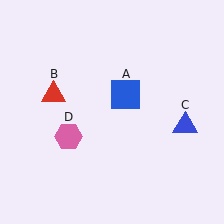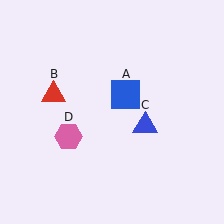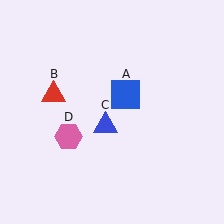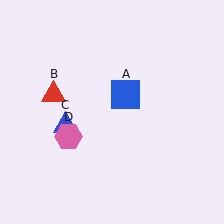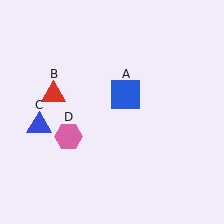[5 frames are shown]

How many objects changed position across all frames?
1 object changed position: blue triangle (object C).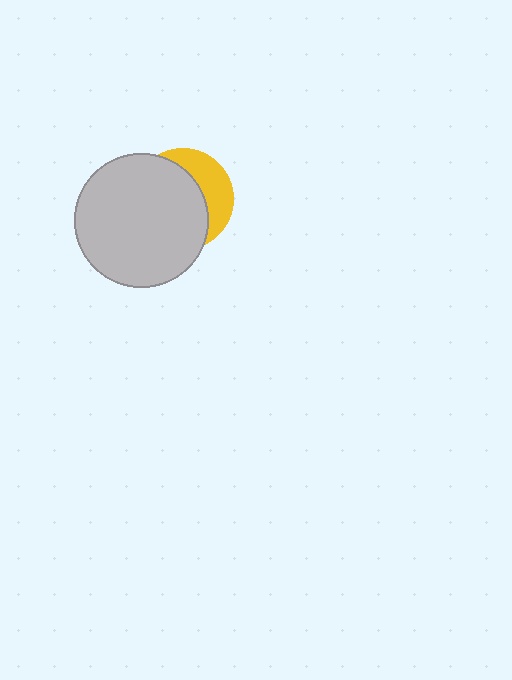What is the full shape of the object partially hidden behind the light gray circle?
The partially hidden object is a yellow circle.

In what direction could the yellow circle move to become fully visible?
The yellow circle could move right. That would shift it out from behind the light gray circle entirely.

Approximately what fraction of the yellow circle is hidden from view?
Roughly 67% of the yellow circle is hidden behind the light gray circle.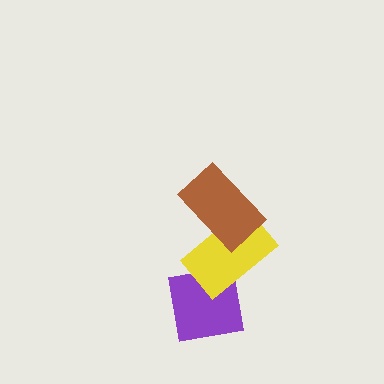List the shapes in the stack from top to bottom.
From top to bottom: the brown rectangle, the yellow rectangle, the purple square.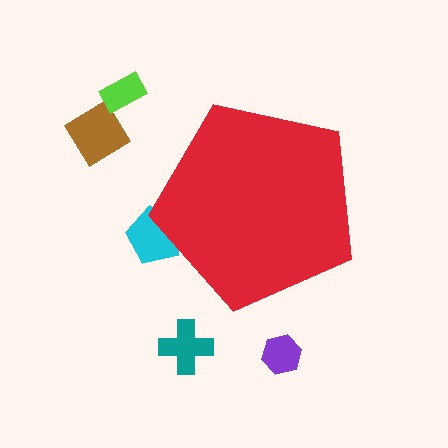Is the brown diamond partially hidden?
No, the brown diamond is fully visible.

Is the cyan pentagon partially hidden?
Yes, the cyan pentagon is partially hidden behind the red pentagon.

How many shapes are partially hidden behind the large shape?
1 shape is partially hidden.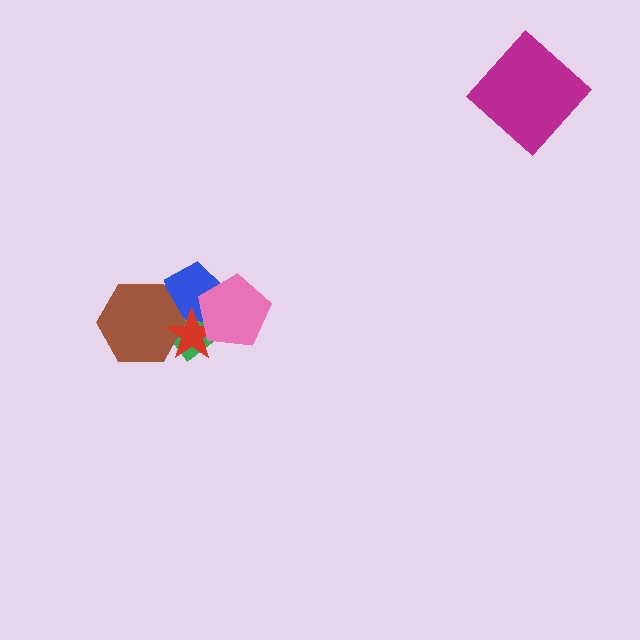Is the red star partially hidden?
Yes, it is partially covered by another shape.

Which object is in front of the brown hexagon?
The red star is in front of the brown hexagon.